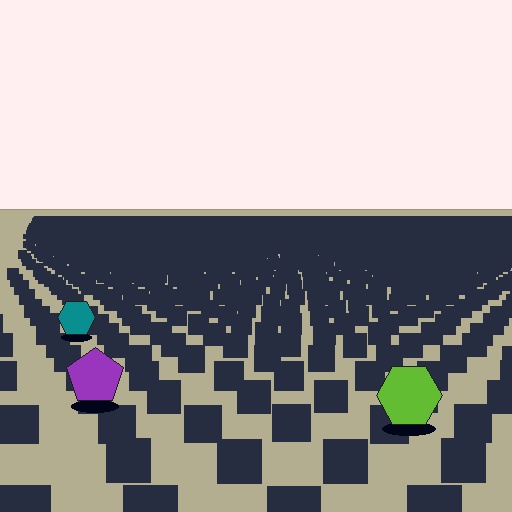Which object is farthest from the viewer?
The teal hexagon is farthest from the viewer. It appears smaller and the ground texture around it is denser.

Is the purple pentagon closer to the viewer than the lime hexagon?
No. The lime hexagon is closer — you can tell from the texture gradient: the ground texture is coarser near it.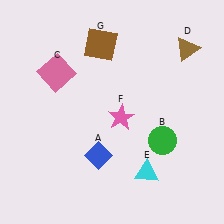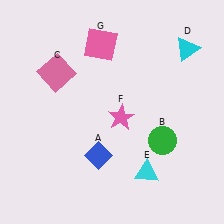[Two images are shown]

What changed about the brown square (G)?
In Image 1, G is brown. In Image 2, it changed to pink.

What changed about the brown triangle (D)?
In Image 1, D is brown. In Image 2, it changed to cyan.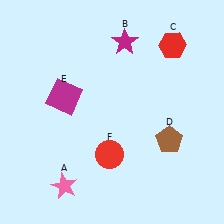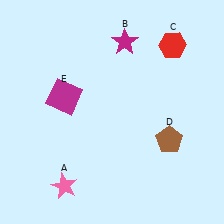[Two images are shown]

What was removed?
The red circle (F) was removed in Image 2.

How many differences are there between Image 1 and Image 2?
There is 1 difference between the two images.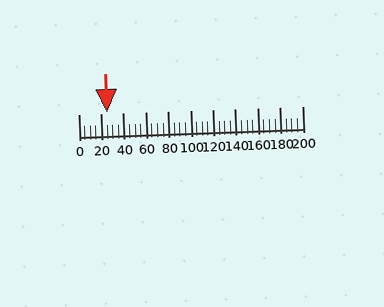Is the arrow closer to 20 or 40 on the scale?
The arrow is closer to 20.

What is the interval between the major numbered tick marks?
The major tick marks are spaced 20 units apart.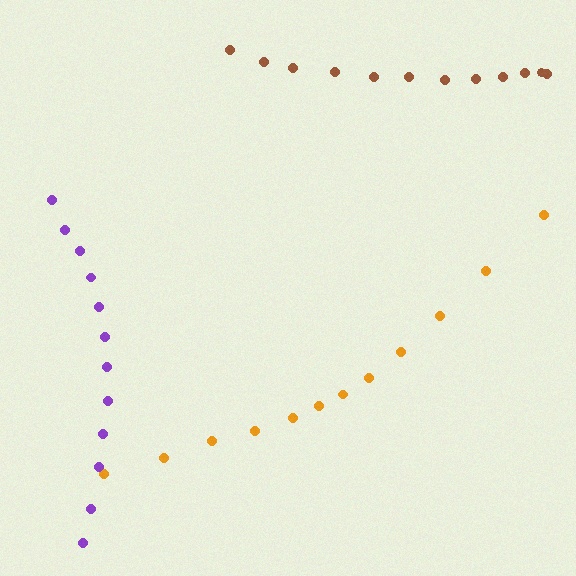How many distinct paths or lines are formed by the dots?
There are 3 distinct paths.